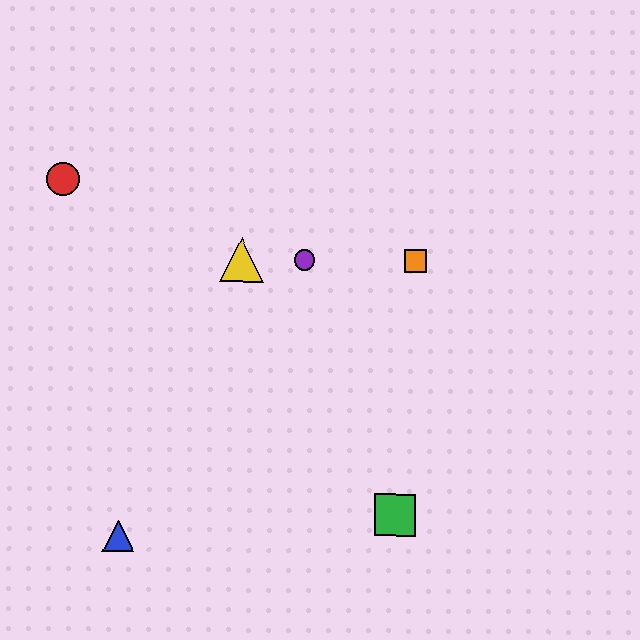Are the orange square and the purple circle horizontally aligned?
Yes, both are at y≈261.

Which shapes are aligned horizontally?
The yellow triangle, the purple circle, the orange square are aligned horizontally.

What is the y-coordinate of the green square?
The green square is at y≈515.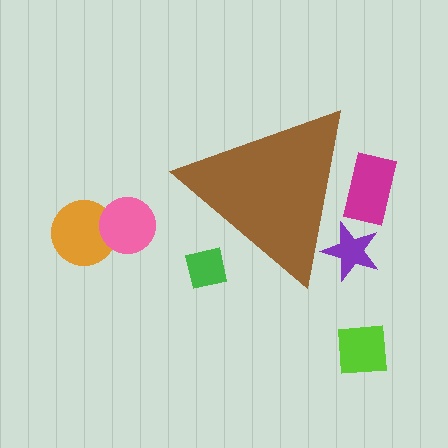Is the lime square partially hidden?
No, the lime square is fully visible.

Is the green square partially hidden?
Yes, the green square is partially hidden behind the brown triangle.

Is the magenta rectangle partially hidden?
Yes, the magenta rectangle is partially hidden behind the brown triangle.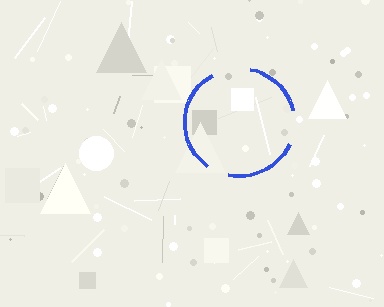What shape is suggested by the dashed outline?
The dashed outline suggests a circle.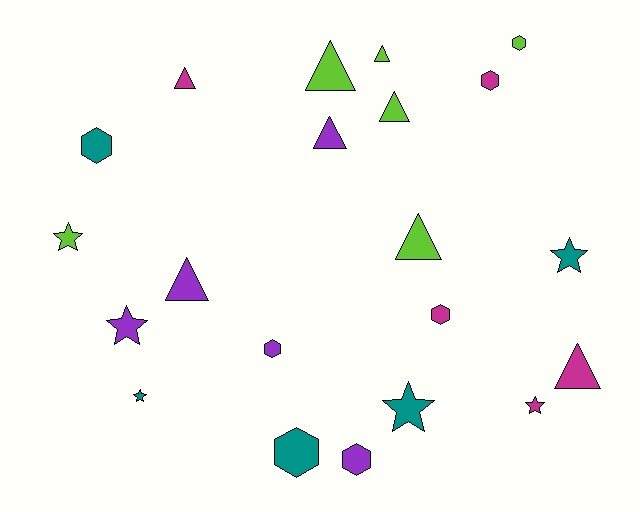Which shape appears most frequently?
Triangle, with 8 objects.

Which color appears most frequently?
Lime, with 6 objects.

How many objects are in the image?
There are 21 objects.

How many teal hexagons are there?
There are 2 teal hexagons.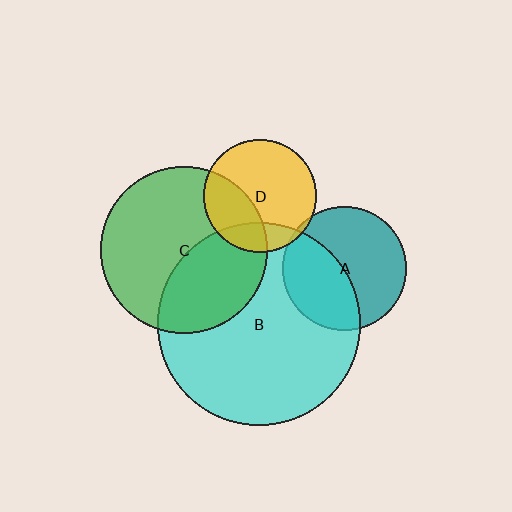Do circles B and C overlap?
Yes.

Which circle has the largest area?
Circle B (cyan).